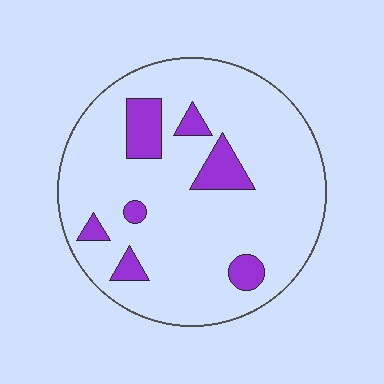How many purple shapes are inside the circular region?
7.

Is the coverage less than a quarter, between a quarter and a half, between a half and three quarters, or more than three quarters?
Less than a quarter.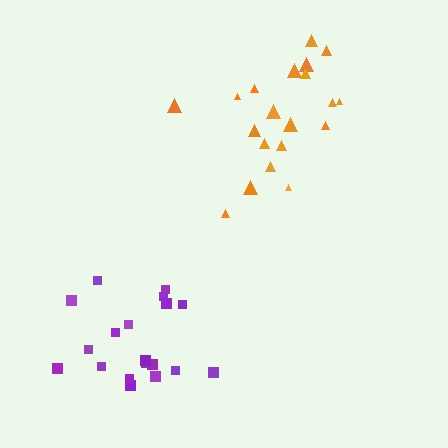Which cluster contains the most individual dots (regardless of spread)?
Orange (20).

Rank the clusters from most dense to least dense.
purple, orange.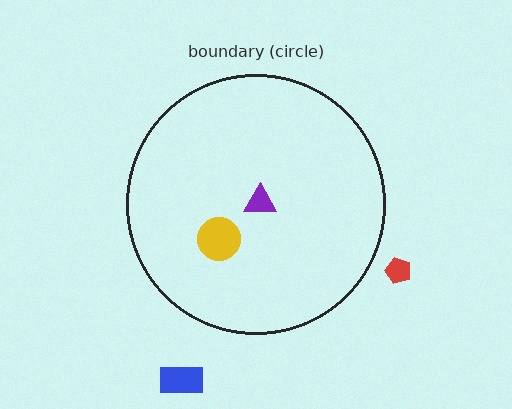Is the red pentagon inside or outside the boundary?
Outside.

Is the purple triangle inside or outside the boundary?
Inside.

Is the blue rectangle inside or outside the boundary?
Outside.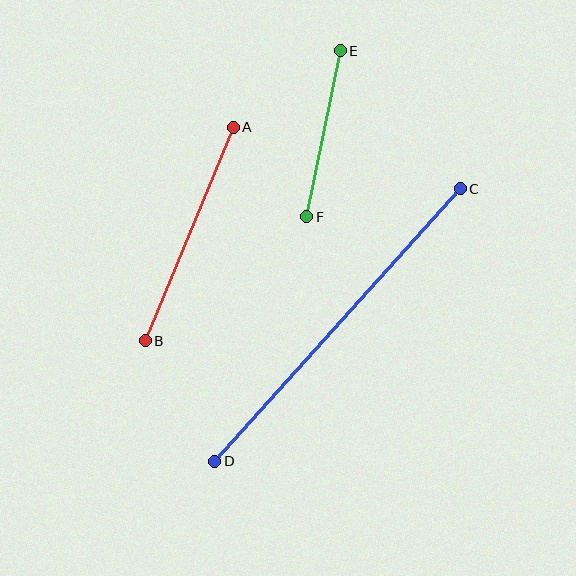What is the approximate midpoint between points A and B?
The midpoint is at approximately (189, 234) pixels.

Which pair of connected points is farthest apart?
Points C and D are farthest apart.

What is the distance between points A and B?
The distance is approximately 231 pixels.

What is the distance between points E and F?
The distance is approximately 169 pixels.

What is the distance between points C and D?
The distance is approximately 367 pixels.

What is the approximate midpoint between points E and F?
The midpoint is at approximately (323, 134) pixels.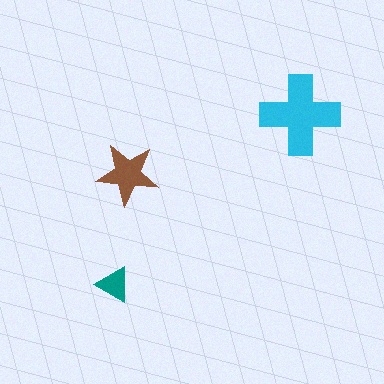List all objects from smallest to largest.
The teal triangle, the brown star, the cyan cross.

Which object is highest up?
The cyan cross is topmost.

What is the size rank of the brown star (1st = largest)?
2nd.